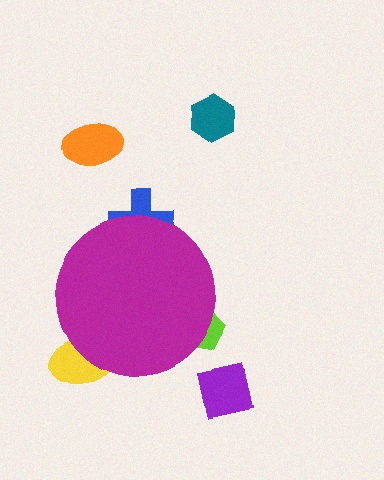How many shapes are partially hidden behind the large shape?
3 shapes are partially hidden.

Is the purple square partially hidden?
No, the purple square is fully visible.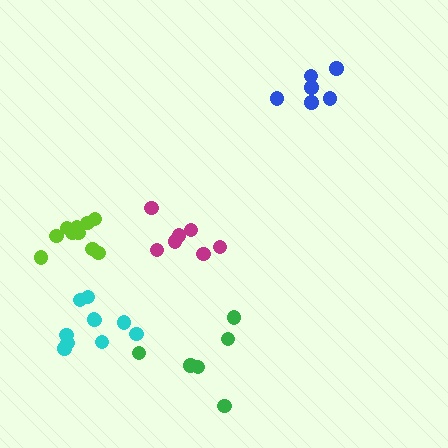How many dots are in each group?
Group 1: 10 dots, Group 2: 6 dots, Group 3: 6 dots, Group 4: 11 dots, Group 5: 7 dots (40 total).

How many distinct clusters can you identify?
There are 5 distinct clusters.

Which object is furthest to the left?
The lime cluster is leftmost.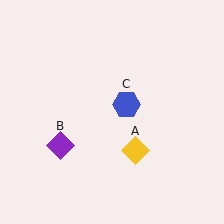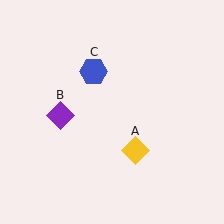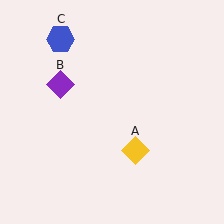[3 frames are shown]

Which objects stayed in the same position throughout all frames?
Yellow diamond (object A) remained stationary.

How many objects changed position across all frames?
2 objects changed position: purple diamond (object B), blue hexagon (object C).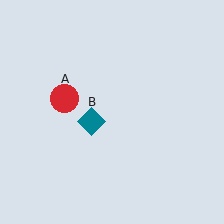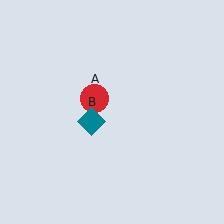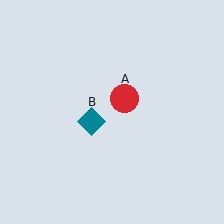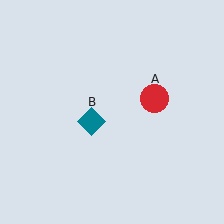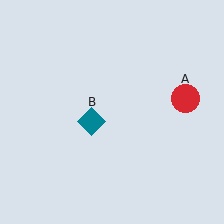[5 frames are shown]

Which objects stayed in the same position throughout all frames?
Teal diamond (object B) remained stationary.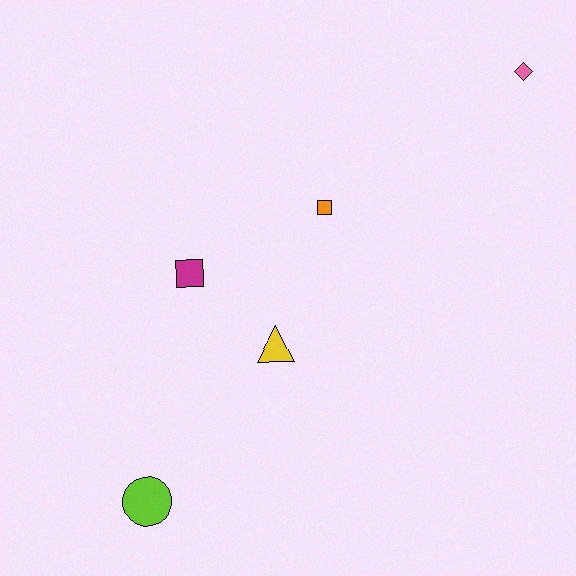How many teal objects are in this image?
There are no teal objects.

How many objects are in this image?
There are 5 objects.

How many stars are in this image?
There are no stars.